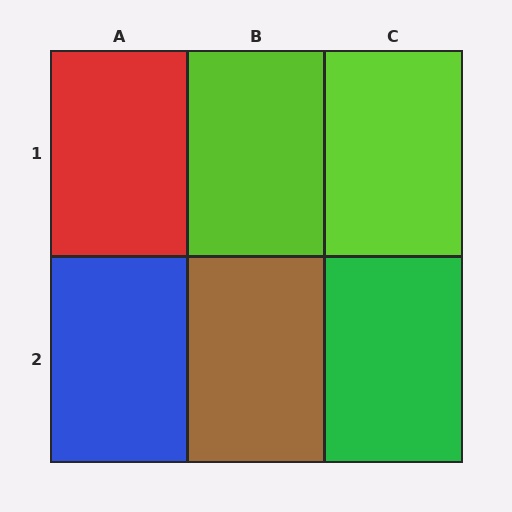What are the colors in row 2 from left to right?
Blue, brown, green.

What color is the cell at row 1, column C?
Lime.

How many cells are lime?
2 cells are lime.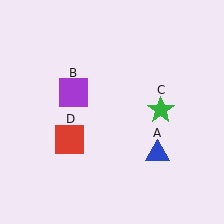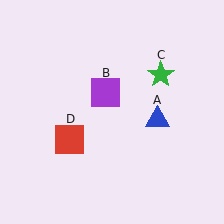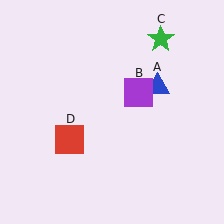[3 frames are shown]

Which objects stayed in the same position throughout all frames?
Red square (object D) remained stationary.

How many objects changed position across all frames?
3 objects changed position: blue triangle (object A), purple square (object B), green star (object C).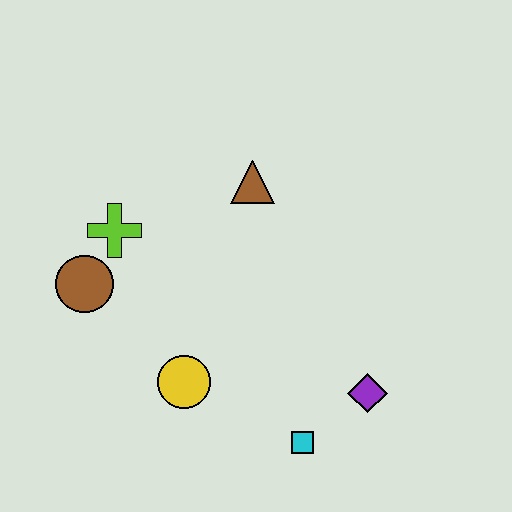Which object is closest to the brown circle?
The lime cross is closest to the brown circle.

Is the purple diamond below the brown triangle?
Yes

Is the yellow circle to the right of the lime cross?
Yes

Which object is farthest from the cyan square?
The lime cross is farthest from the cyan square.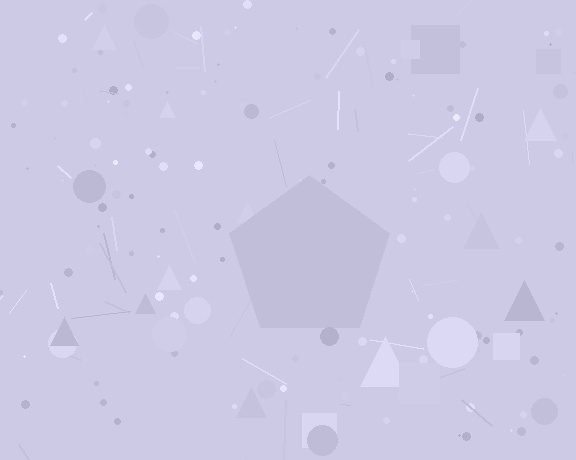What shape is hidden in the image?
A pentagon is hidden in the image.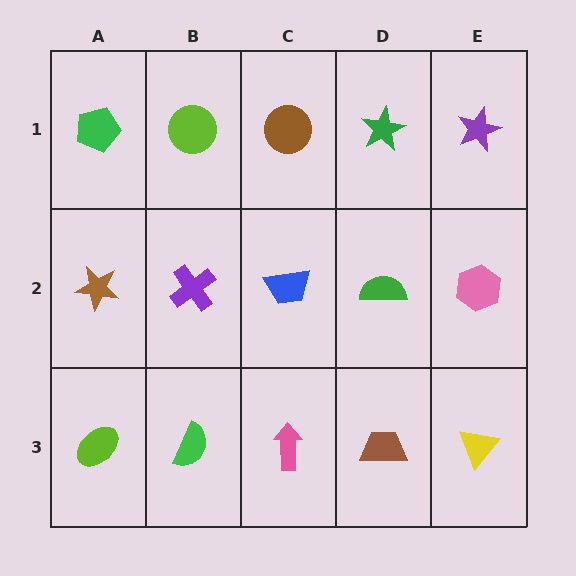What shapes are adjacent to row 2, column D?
A green star (row 1, column D), a brown trapezoid (row 3, column D), a blue trapezoid (row 2, column C), a pink hexagon (row 2, column E).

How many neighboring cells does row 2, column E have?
3.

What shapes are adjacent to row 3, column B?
A purple cross (row 2, column B), a lime ellipse (row 3, column A), a pink arrow (row 3, column C).